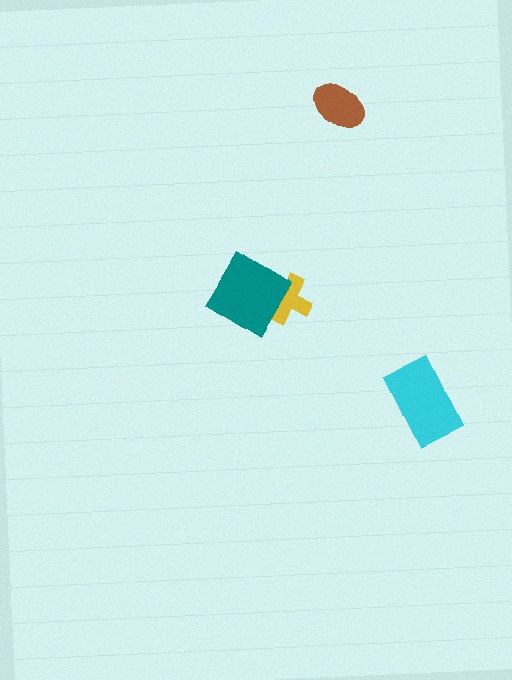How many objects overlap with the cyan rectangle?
0 objects overlap with the cyan rectangle.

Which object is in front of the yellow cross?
The teal diamond is in front of the yellow cross.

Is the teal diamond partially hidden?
No, no other shape covers it.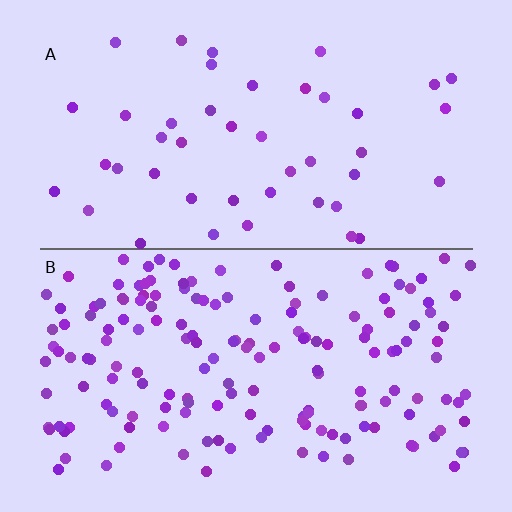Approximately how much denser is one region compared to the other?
Approximately 3.7× — region B over region A.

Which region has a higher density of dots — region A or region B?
B (the bottom).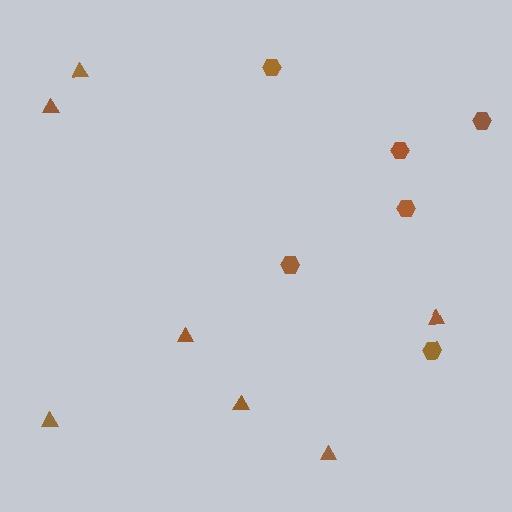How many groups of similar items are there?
There are 2 groups: one group of hexagons (6) and one group of triangles (7).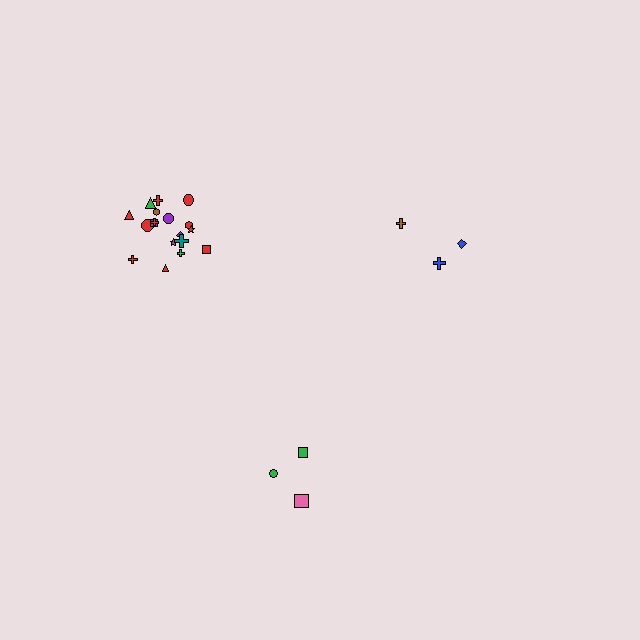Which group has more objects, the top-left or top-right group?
The top-left group.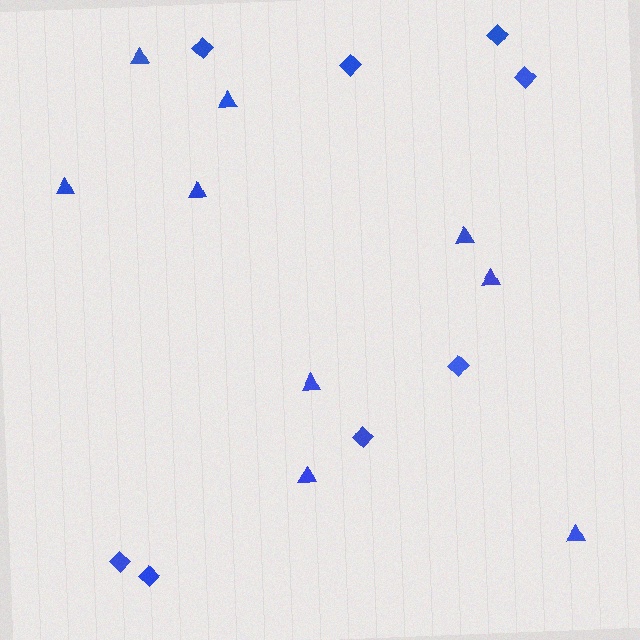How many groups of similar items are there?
There are 2 groups: one group of diamonds (8) and one group of triangles (9).